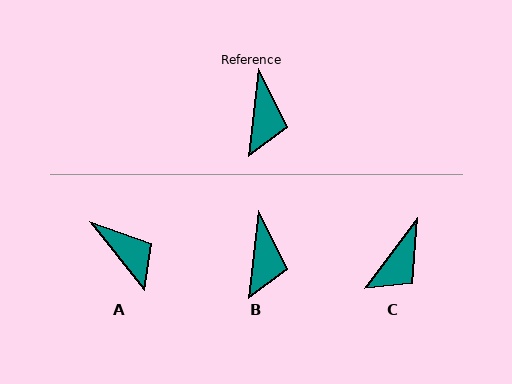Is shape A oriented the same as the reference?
No, it is off by about 45 degrees.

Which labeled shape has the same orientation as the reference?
B.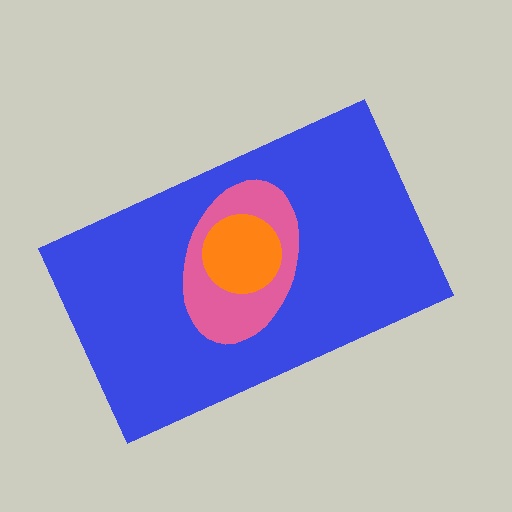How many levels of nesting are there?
3.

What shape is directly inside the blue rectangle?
The pink ellipse.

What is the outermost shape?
The blue rectangle.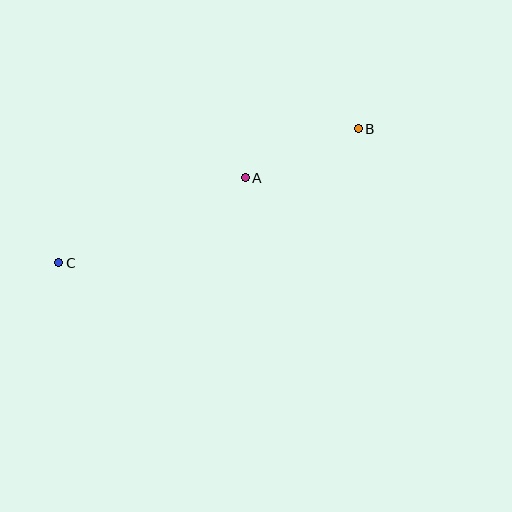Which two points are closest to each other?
Points A and B are closest to each other.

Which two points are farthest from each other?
Points B and C are farthest from each other.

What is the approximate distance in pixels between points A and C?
The distance between A and C is approximately 205 pixels.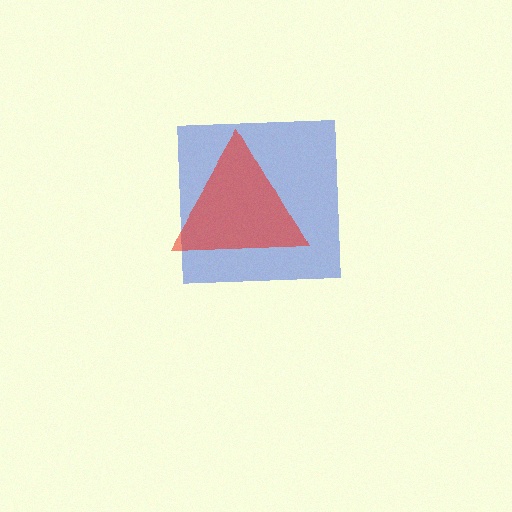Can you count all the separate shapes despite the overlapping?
Yes, there are 2 separate shapes.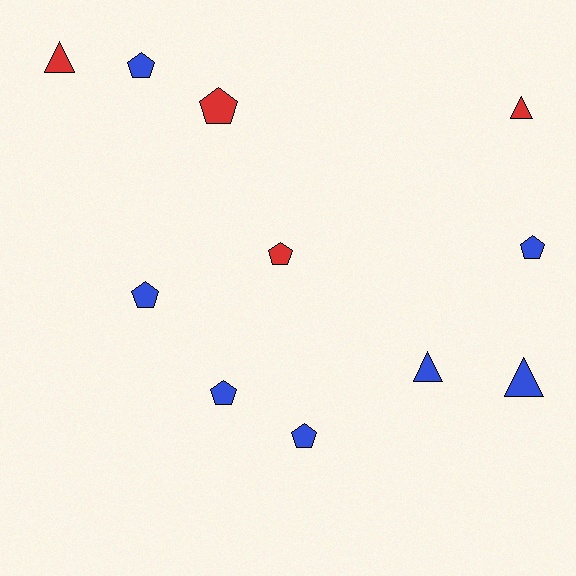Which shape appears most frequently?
Pentagon, with 7 objects.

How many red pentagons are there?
There are 2 red pentagons.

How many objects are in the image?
There are 11 objects.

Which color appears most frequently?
Blue, with 7 objects.